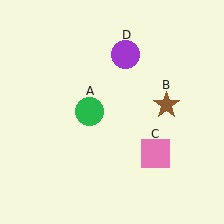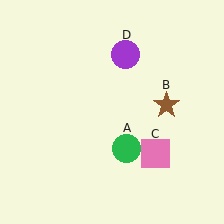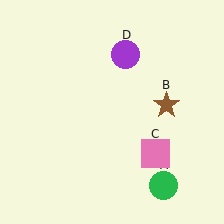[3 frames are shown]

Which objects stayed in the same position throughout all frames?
Brown star (object B) and pink square (object C) and purple circle (object D) remained stationary.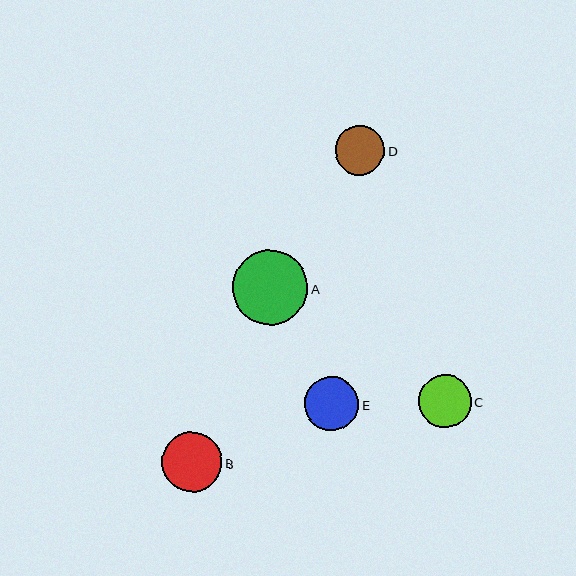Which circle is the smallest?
Circle D is the smallest with a size of approximately 49 pixels.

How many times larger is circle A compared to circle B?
Circle A is approximately 1.3 times the size of circle B.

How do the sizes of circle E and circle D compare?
Circle E and circle D are approximately the same size.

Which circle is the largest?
Circle A is the largest with a size of approximately 75 pixels.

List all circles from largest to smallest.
From largest to smallest: A, B, E, C, D.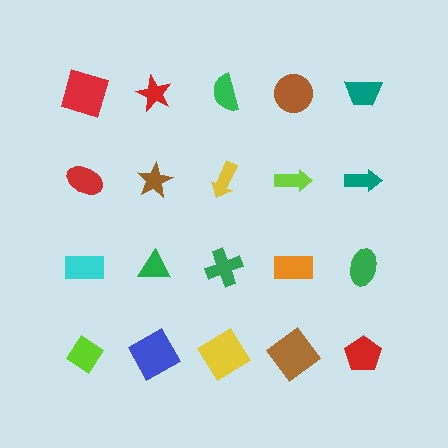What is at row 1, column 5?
A teal trapezoid.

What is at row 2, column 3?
A yellow arrow.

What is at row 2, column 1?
A red ellipse.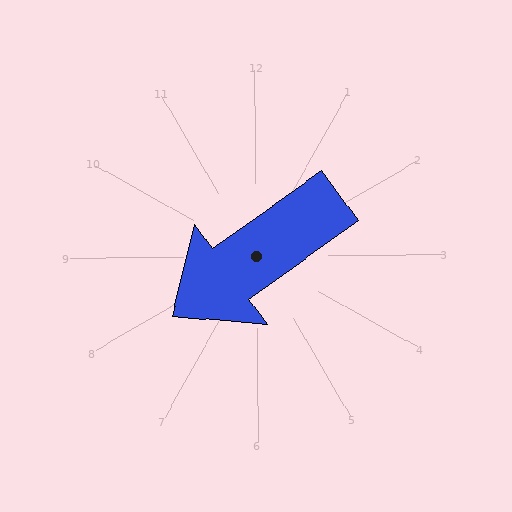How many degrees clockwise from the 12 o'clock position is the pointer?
Approximately 235 degrees.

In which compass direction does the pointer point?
Southwest.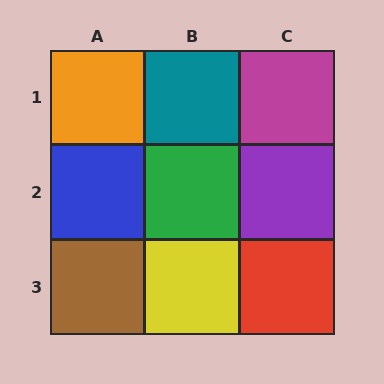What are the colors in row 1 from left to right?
Orange, teal, magenta.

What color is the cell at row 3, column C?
Red.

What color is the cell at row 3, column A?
Brown.